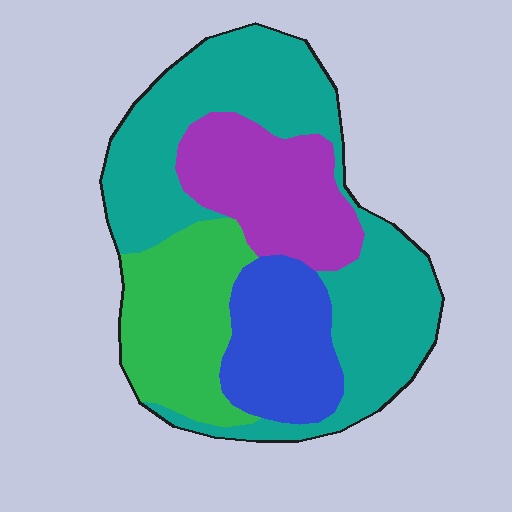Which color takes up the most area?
Teal, at roughly 45%.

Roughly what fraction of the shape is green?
Green covers around 20% of the shape.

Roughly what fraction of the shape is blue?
Blue takes up less than a quarter of the shape.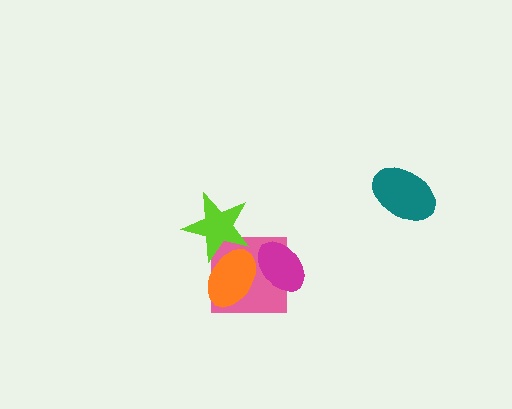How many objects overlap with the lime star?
2 objects overlap with the lime star.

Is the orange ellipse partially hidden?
Yes, it is partially covered by another shape.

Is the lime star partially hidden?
No, no other shape covers it.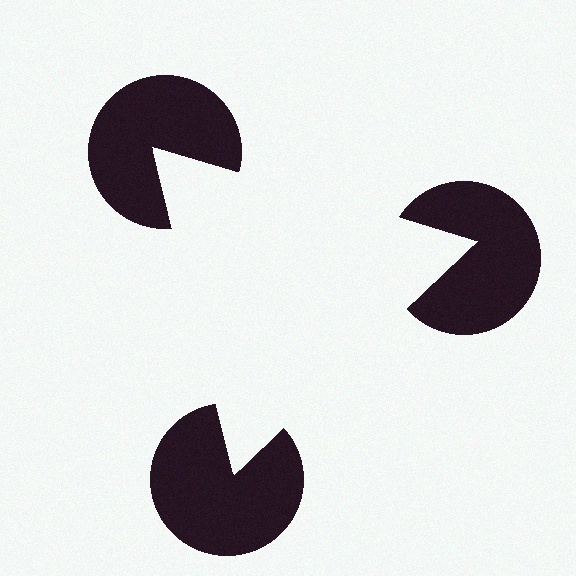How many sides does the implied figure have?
3 sides.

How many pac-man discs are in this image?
There are 3 — one at each vertex of the illusory triangle.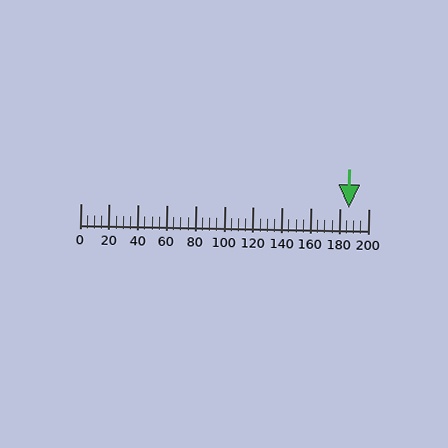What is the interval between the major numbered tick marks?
The major tick marks are spaced 20 units apart.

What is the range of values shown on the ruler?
The ruler shows values from 0 to 200.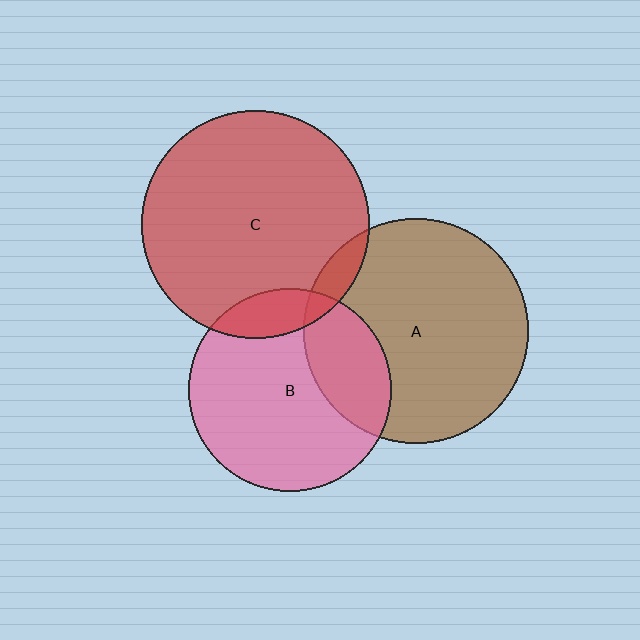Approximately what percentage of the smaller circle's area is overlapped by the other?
Approximately 15%.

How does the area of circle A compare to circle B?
Approximately 1.2 times.